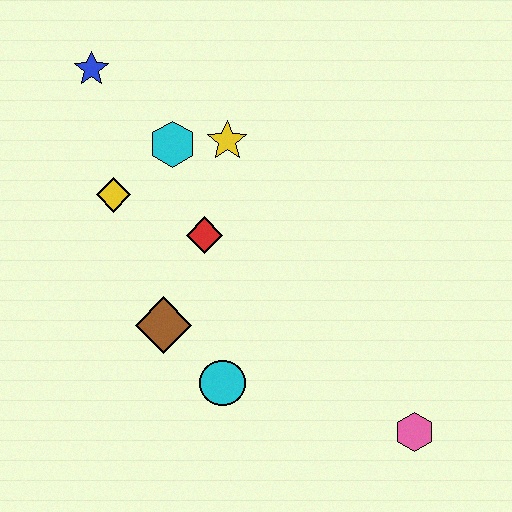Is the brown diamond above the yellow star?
No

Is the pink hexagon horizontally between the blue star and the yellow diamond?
No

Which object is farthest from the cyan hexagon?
The pink hexagon is farthest from the cyan hexagon.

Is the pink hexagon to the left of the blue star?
No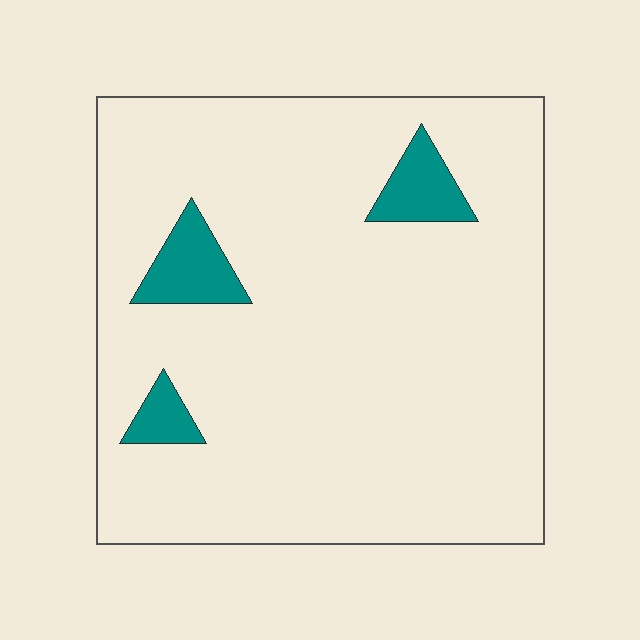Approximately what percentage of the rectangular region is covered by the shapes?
Approximately 10%.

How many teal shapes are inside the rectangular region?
3.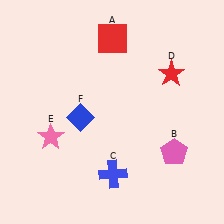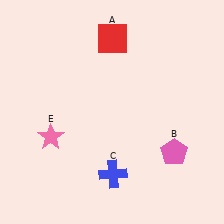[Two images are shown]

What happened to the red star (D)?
The red star (D) was removed in Image 2. It was in the top-right area of Image 1.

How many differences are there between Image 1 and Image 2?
There are 2 differences between the two images.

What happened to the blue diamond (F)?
The blue diamond (F) was removed in Image 2. It was in the bottom-left area of Image 1.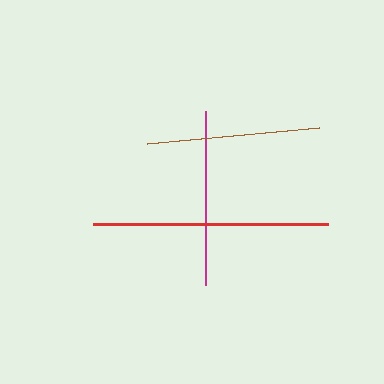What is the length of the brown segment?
The brown segment is approximately 172 pixels long.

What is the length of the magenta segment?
The magenta segment is approximately 175 pixels long.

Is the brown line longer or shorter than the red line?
The red line is longer than the brown line.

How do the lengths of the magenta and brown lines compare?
The magenta and brown lines are approximately the same length.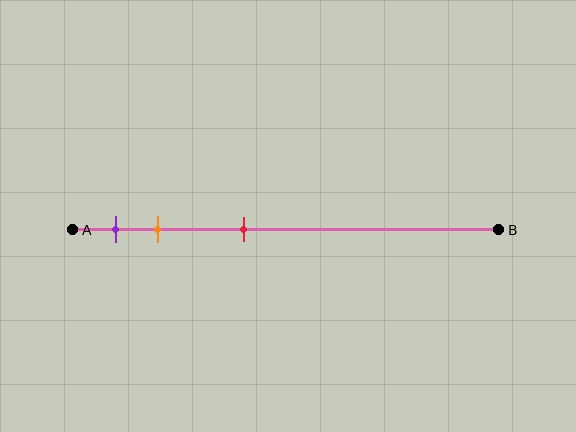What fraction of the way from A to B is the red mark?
The red mark is approximately 40% (0.4) of the way from A to B.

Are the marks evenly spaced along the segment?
No, the marks are not evenly spaced.